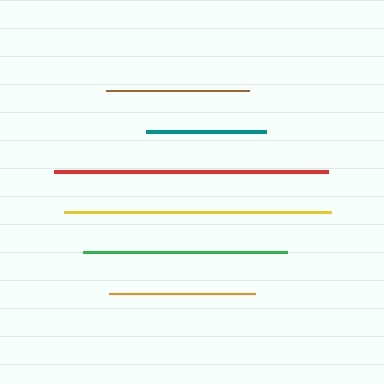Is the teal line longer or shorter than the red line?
The red line is longer than the teal line.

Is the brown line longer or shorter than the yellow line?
The yellow line is longer than the brown line.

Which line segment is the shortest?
The teal line is the shortest at approximately 120 pixels.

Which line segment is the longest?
The red line is the longest at approximately 274 pixels.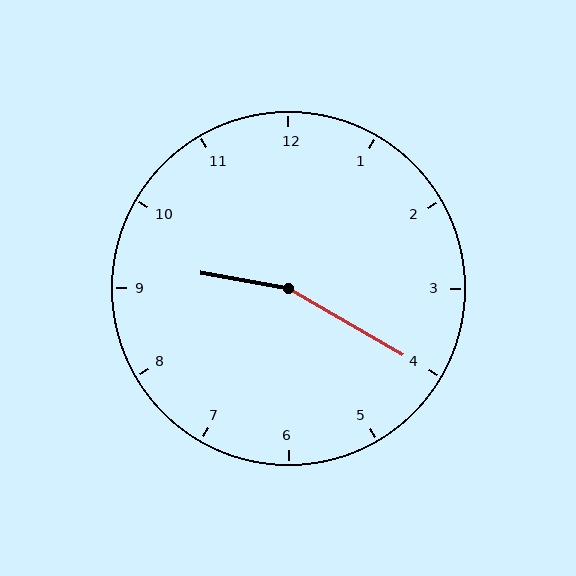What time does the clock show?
9:20.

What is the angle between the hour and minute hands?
Approximately 160 degrees.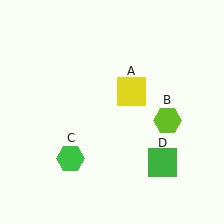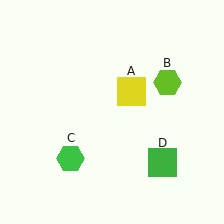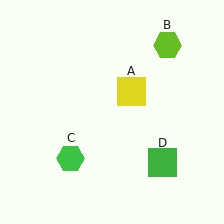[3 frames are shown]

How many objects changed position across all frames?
1 object changed position: lime hexagon (object B).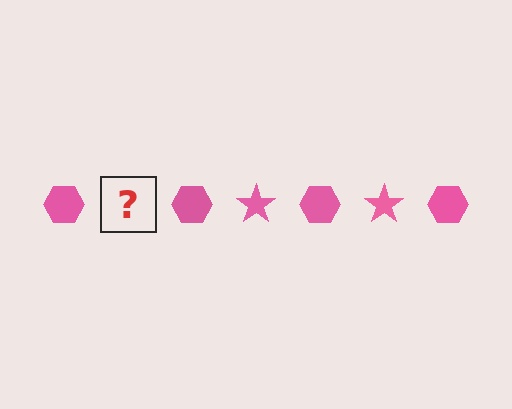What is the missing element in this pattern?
The missing element is a pink star.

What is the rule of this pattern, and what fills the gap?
The rule is that the pattern cycles through hexagon, star shapes in pink. The gap should be filled with a pink star.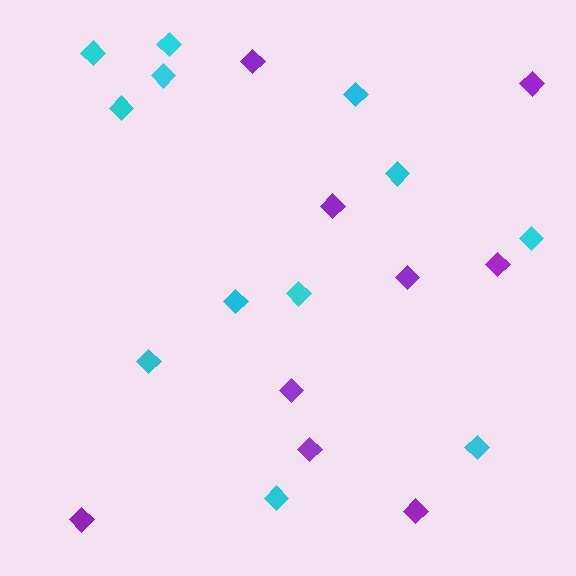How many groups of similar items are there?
There are 2 groups: one group of purple diamonds (9) and one group of cyan diamonds (12).